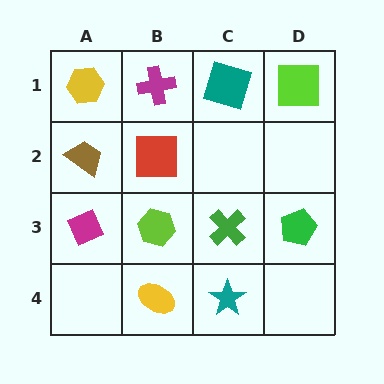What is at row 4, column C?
A teal star.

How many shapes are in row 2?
2 shapes.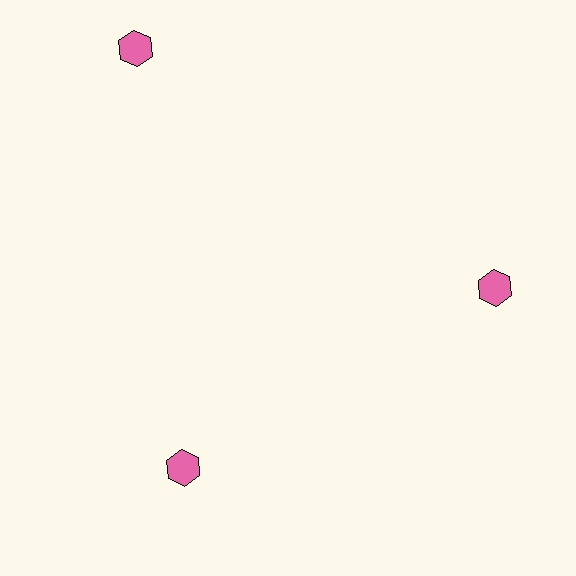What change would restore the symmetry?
The symmetry would be restored by moving it inward, back onto the ring so that all 3 hexagons sit at equal angles and equal distance from the center.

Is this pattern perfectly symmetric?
No. The 3 pink hexagons are arranged in a ring, but one element near the 11 o'clock position is pushed outward from the center, breaking the 3-fold rotational symmetry.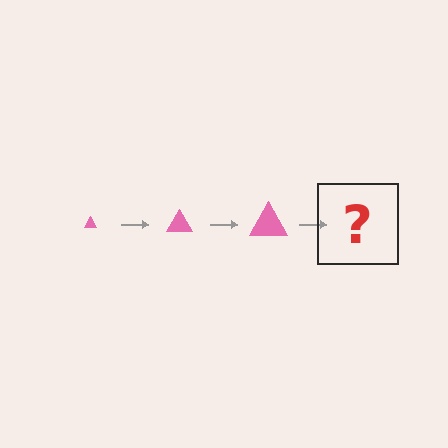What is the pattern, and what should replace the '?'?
The pattern is that the triangle gets progressively larger each step. The '?' should be a pink triangle, larger than the previous one.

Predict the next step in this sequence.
The next step is a pink triangle, larger than the previous one.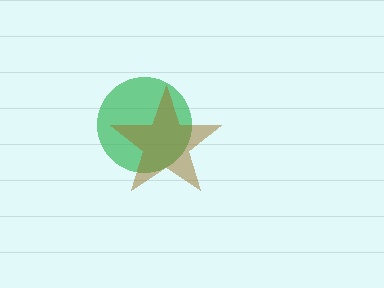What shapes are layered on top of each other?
The layered shapes are: a green circle, a brown star.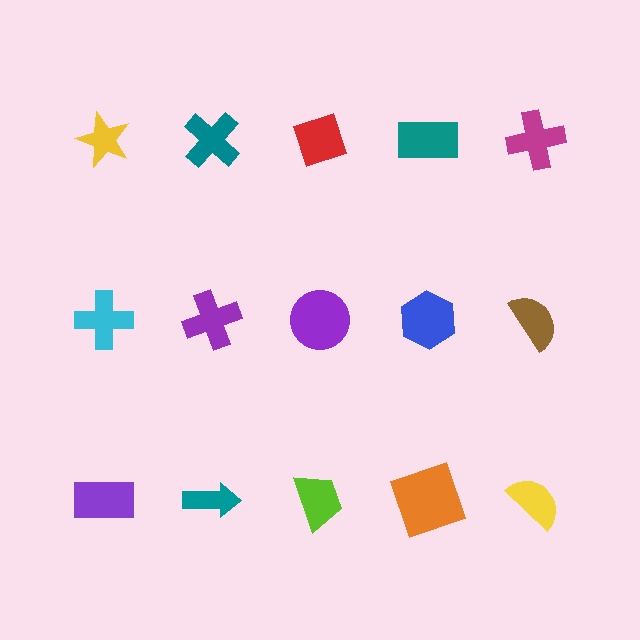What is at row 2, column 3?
A purple circle.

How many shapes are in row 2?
5 shapes.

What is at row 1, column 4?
A teal rectangle.